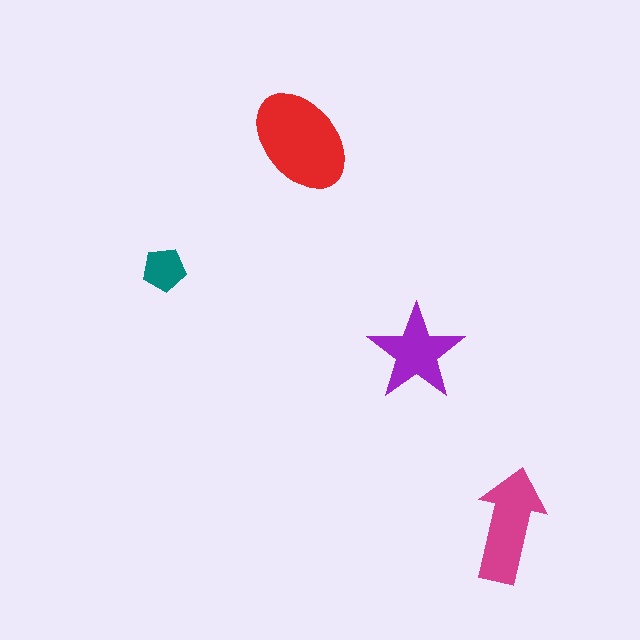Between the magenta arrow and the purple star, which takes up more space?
The magenta arrow.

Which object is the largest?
The red ellipse.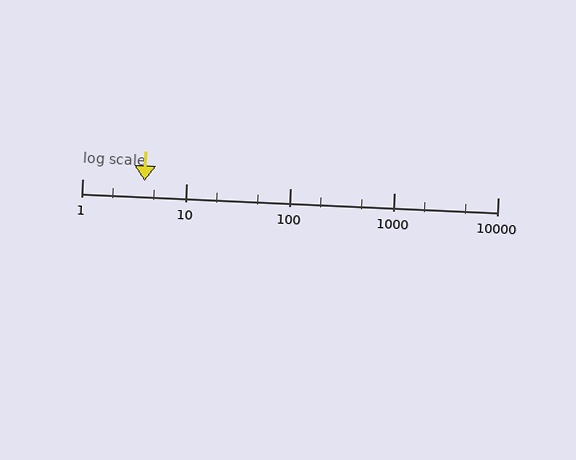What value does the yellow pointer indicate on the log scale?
The pointer indicates approximately 4.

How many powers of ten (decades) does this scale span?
The scale spans 4 decades, from 1 to 10000.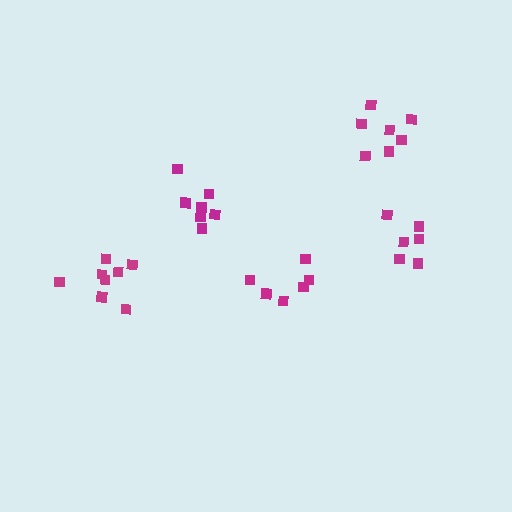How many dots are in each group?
Group 1: 6 dots, Group 2: 7 dots, Group 3: 6 dots, Group 4: 7 dots, Group 5: 8 dots (34 total).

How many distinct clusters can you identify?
There are 5 distinct clusters.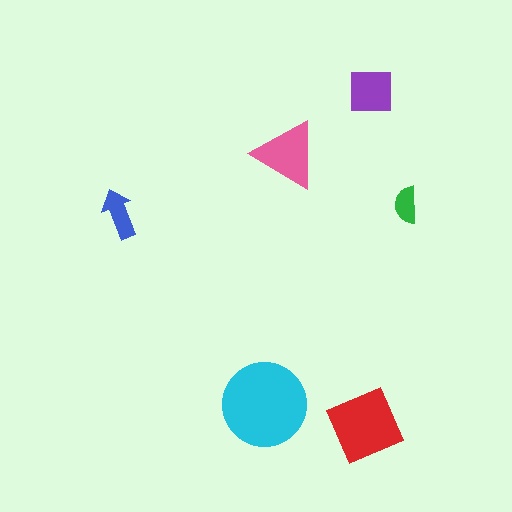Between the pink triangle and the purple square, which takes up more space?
The pink triangle.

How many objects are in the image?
There are 6 objects in the image.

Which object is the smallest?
The green semicircle.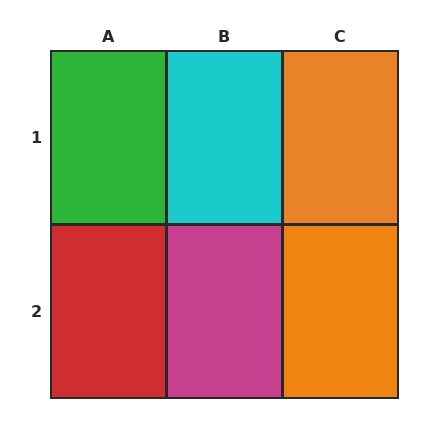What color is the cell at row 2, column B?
Magenta.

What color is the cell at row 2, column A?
Red.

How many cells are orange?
2 cells are orange.